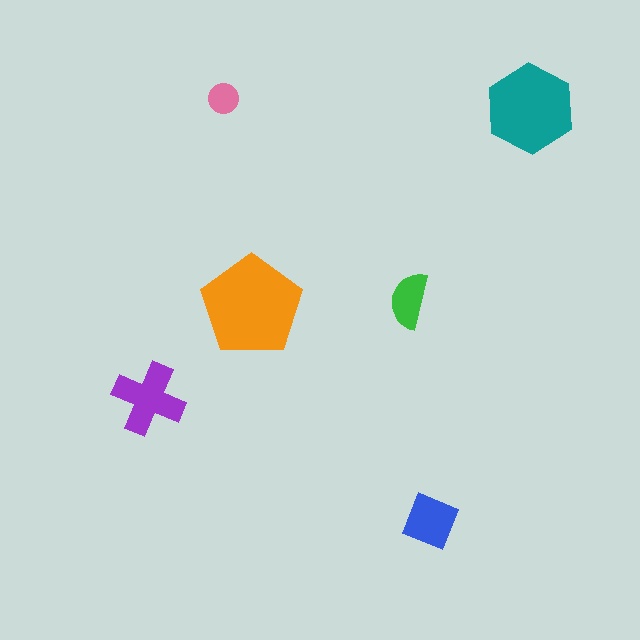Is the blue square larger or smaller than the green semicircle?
Larger.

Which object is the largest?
The orange pentagon.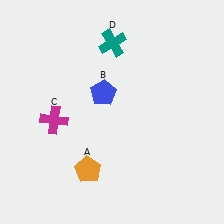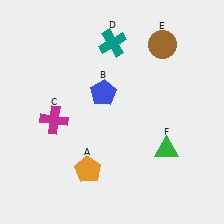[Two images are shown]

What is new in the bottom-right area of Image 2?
A green triangle (F) was added in the bottom-right area of Image 2.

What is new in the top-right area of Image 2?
A brown circle (E) was added in the top-right area of Image 2.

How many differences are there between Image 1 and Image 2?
There are 2 differences between the two images.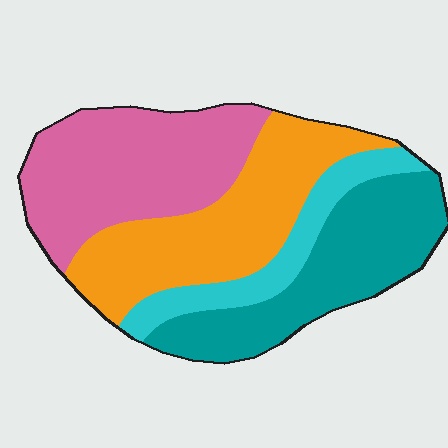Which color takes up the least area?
Cyan, at roughly 15%.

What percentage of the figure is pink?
Pink takes up about one third (1/3) of the figure.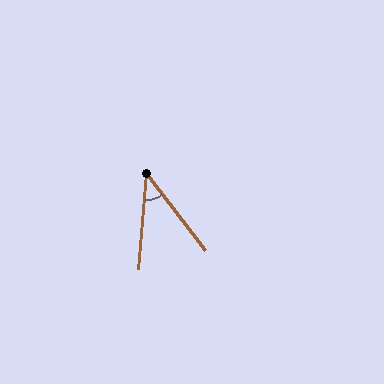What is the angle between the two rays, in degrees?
Approximately 43 degrees.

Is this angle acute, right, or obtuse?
It is acute.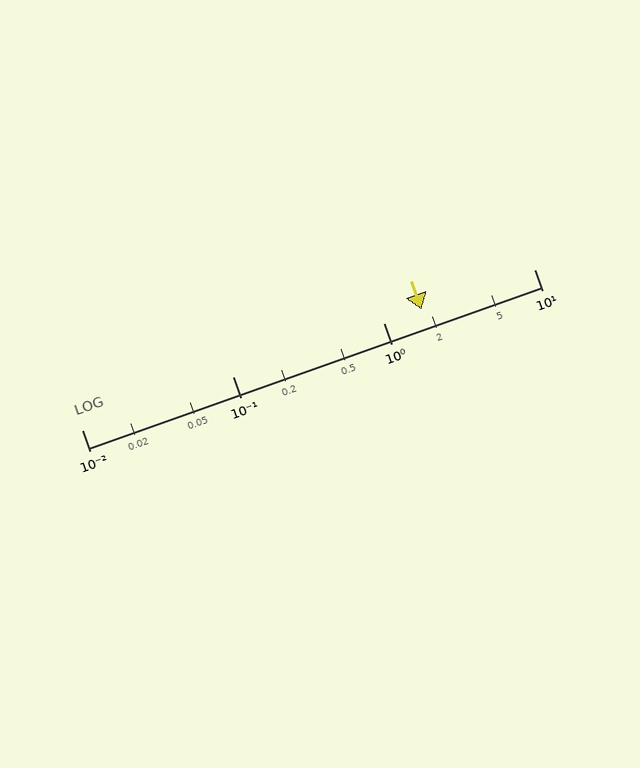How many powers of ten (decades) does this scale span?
The scale spans 3 decades, from 0.01 to 10.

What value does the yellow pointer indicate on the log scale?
The pointer indicates approximately 1.8.